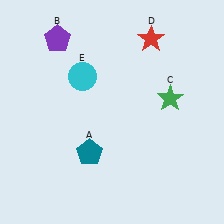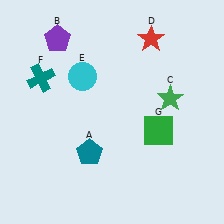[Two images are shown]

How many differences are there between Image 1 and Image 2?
There are 2 differences between the two images.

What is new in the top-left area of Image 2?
A teal cross (F) was added in the top-left area of Image 2.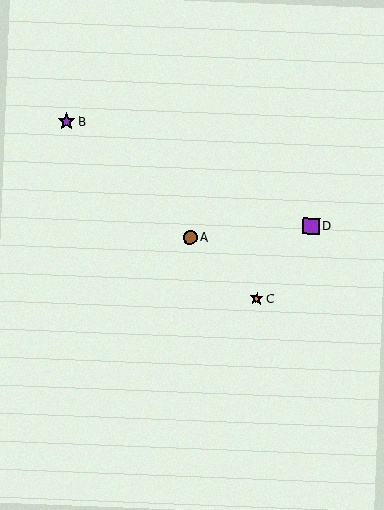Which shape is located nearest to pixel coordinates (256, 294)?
The orange star (labeled C) at (257, 298) is nearest to that location.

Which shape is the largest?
The purple star (labeled B) is the largest.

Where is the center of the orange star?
The center of the orange star is at (257, 298).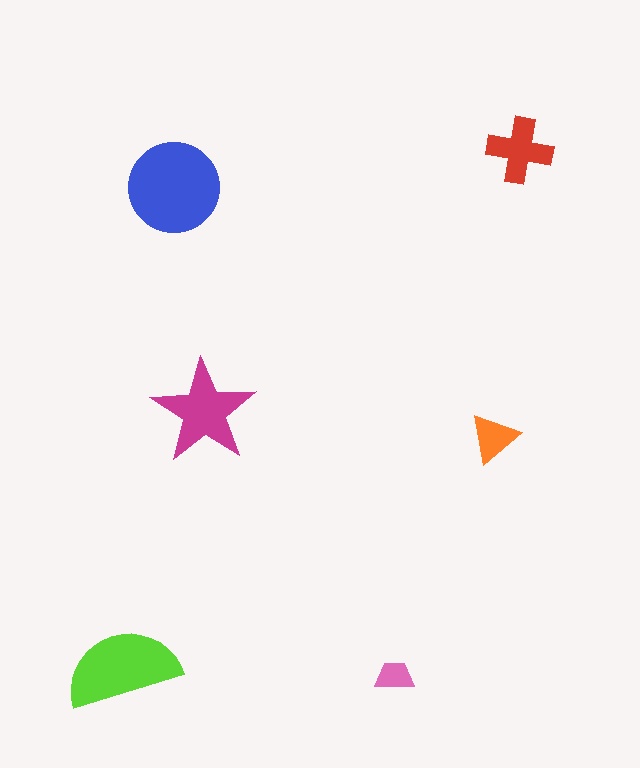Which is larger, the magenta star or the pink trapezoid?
The magenta star.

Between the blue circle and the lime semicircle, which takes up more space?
The blue circle.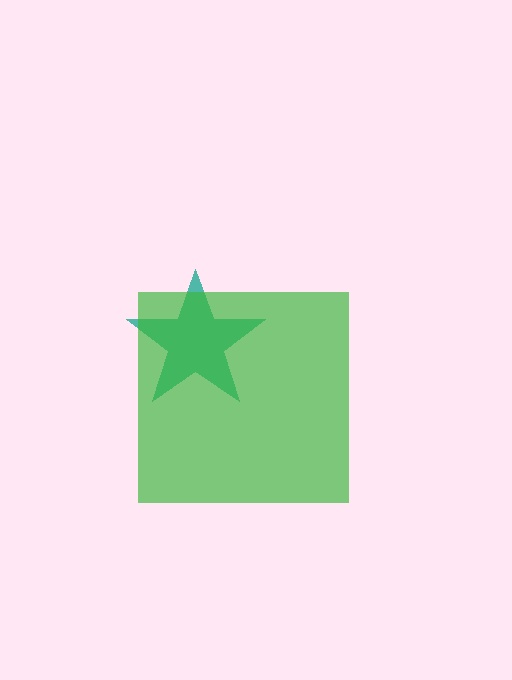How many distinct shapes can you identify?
There are 2 distinct shapes: a teal star, a green square.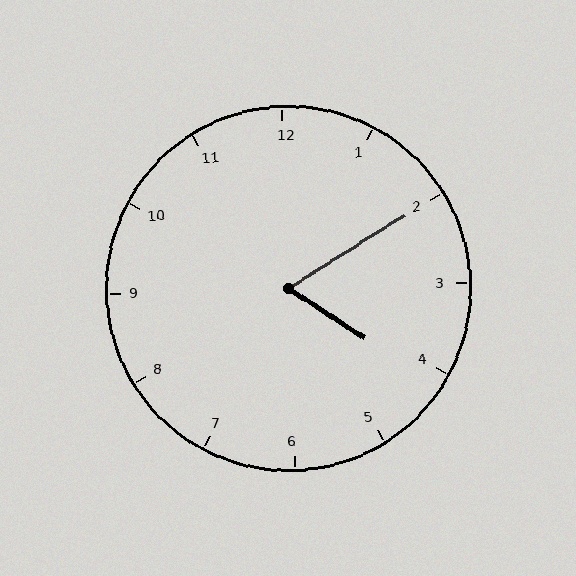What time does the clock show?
4:10.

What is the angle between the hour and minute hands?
Approximately 65 degrees.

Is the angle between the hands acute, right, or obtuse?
It is acute.